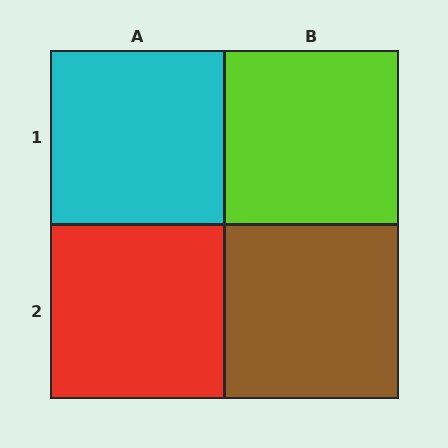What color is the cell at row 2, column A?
Red.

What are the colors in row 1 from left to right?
Cyan, lime.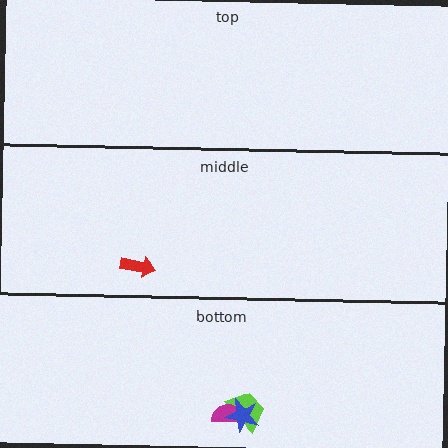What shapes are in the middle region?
The red arrow.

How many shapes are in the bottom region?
3.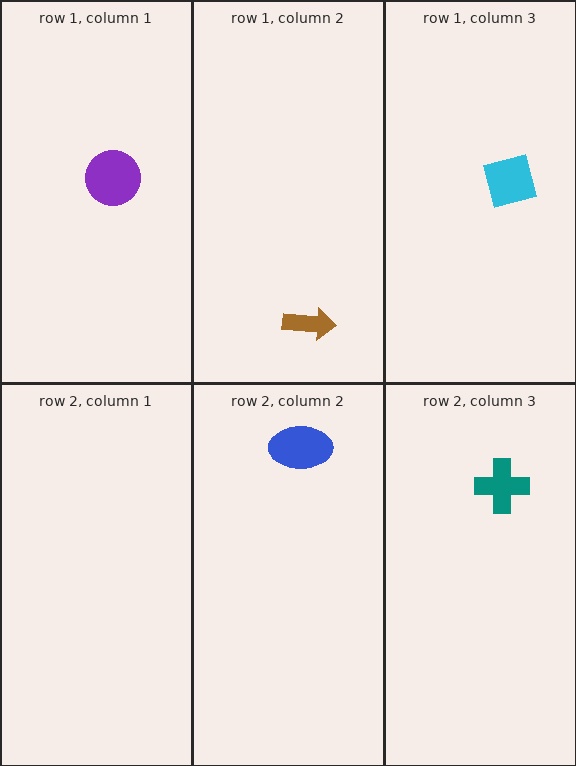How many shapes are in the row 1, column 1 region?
1.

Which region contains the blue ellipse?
The row 2, column 2 region.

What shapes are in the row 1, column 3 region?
The cyan square.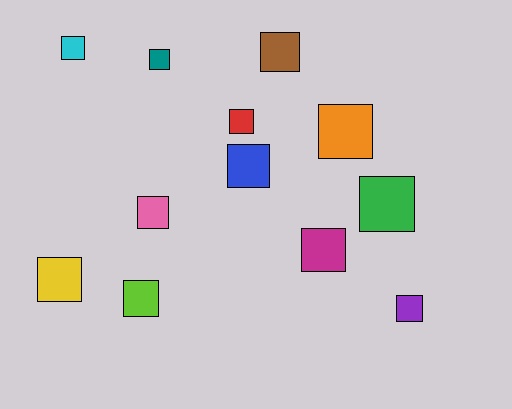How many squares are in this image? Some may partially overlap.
There are 12 squares.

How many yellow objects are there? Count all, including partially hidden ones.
There is 1 yellow object.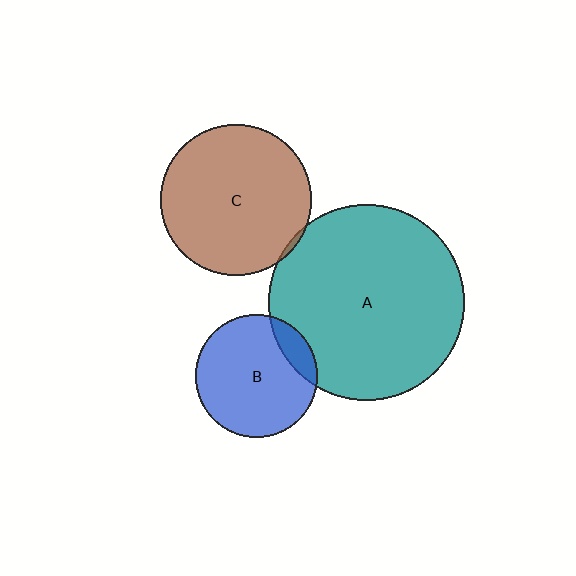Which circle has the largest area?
Circle A (teal).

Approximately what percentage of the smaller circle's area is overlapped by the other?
Approximately 15%.